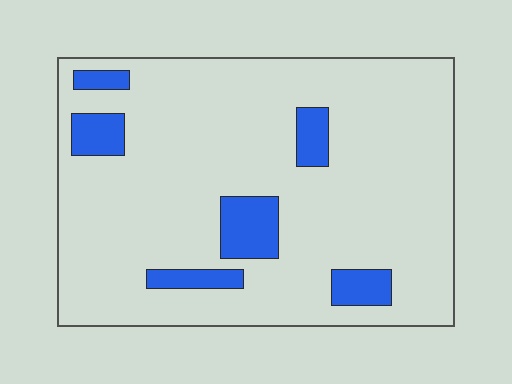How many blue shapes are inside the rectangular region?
6.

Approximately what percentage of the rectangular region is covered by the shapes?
Approximately 10%.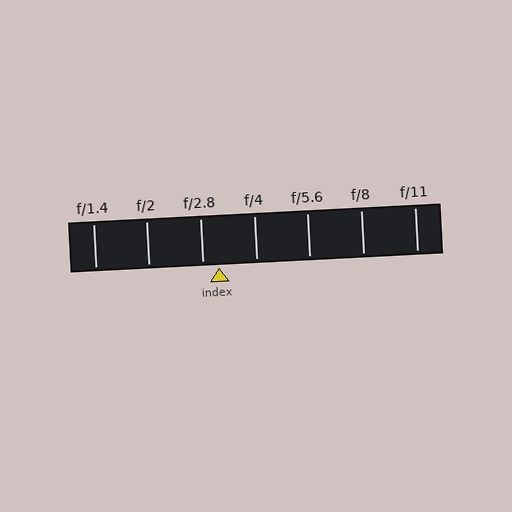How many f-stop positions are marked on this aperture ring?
There are 7 f-stop positions marked.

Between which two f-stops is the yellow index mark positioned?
The index mark is between f/2.8 and f/4.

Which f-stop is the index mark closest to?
The index mark is closest to f/2.8.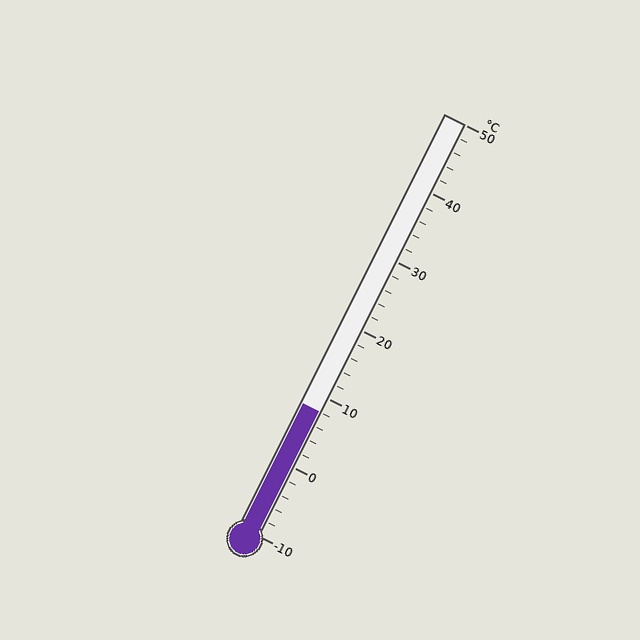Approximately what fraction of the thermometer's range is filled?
The thermometer is filled to approximately 30% of its range.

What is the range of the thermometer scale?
The thermometer scale ranges from -10°C to 50°C.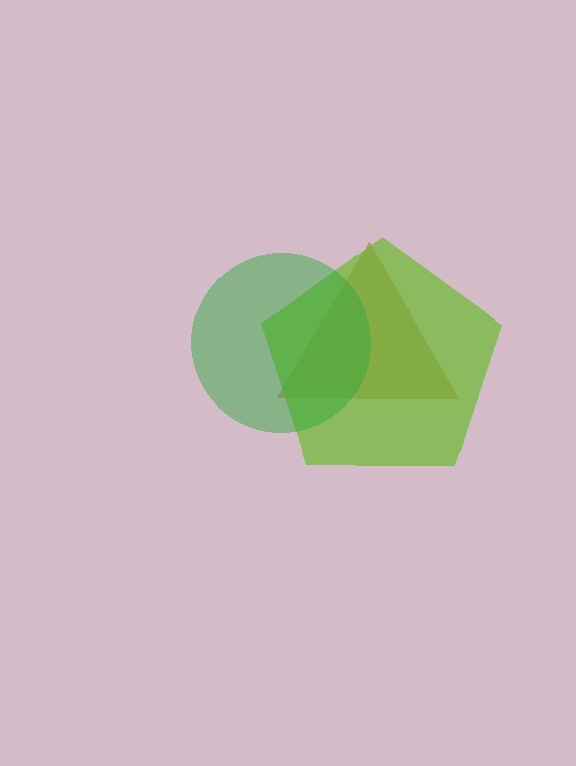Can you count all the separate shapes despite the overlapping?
Yes, there are 3 separate shapes.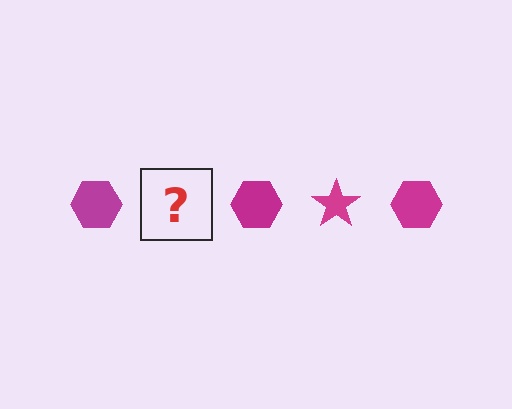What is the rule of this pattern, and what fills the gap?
The rule is that the pattern cycles through hexagon, star shapes in magenta. The gap should be filled with a magenta star.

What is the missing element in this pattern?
The missing element is a magenta star.